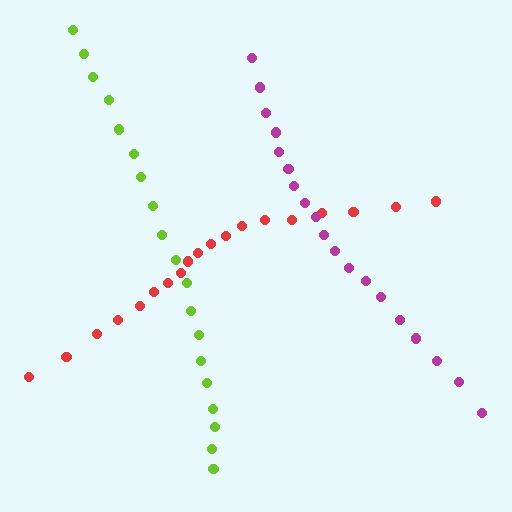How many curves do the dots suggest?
There are 3 distinct paths.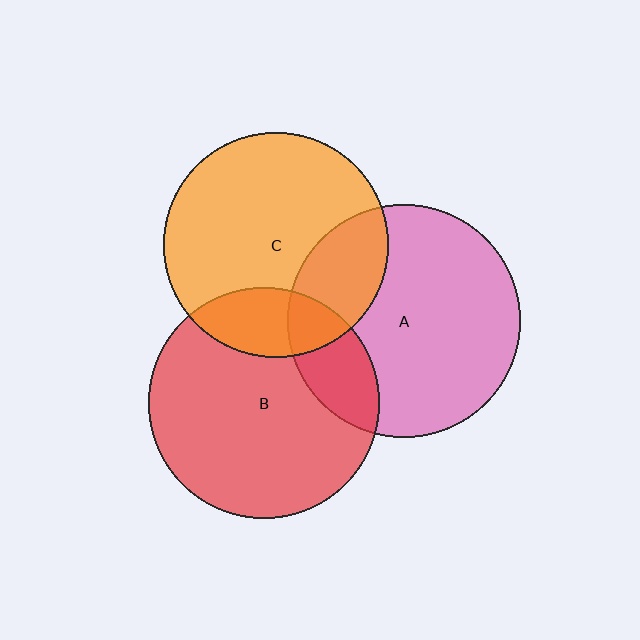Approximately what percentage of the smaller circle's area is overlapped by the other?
Approximately 20%.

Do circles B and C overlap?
Yes.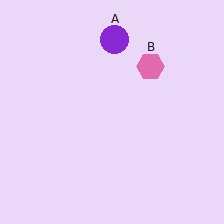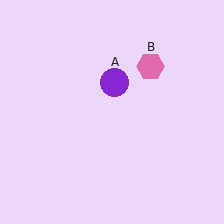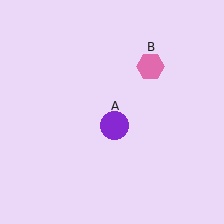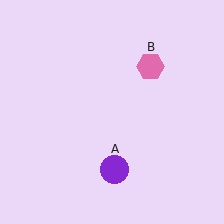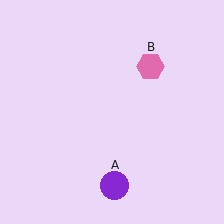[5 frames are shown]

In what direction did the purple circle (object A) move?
The purple circle (object A) moved down.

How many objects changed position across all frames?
1 object changed position: purple circle (object A).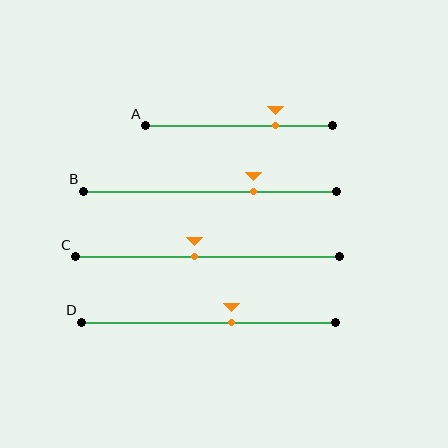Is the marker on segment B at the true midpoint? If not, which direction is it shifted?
No, the marker on segment B is shifted to the right by about 17% of the segment length.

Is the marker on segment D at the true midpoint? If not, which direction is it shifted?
No, the marker on segment D is shifted to the right by about 9% of the segment length.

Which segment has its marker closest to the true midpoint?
Segment C has its marker closest to the true midpoint.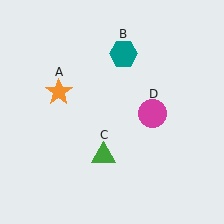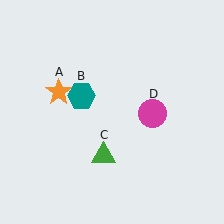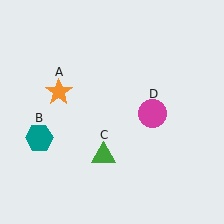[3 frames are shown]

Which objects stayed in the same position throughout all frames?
Orange star (object A) and green triangle (object C) and magenta circle (object D) remained stationary.